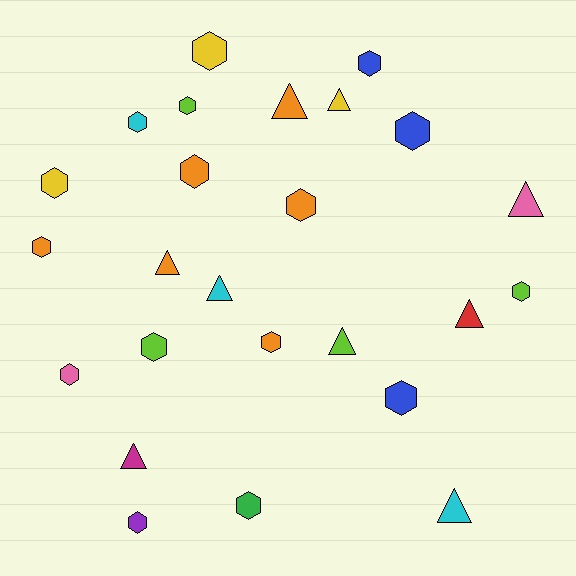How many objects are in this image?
There are 25 objects.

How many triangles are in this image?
There are 9 triangles.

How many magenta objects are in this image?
There is 1 magenta object.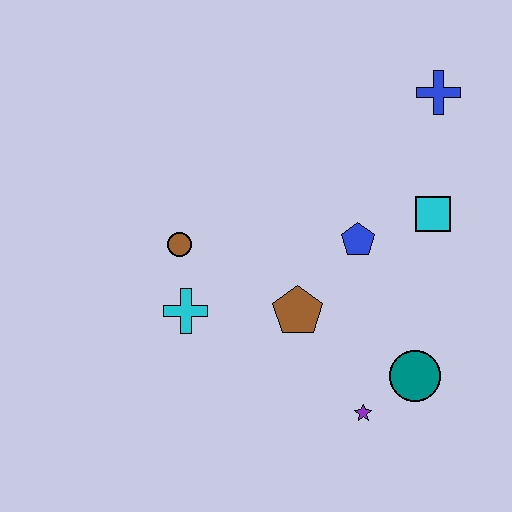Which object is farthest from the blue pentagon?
The cyan cross is farthest from the blue pentagon.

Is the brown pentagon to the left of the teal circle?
Yes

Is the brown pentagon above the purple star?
Yes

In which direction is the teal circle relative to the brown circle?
The teal circle is to the right of the brown circle.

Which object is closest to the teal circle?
The purple star is closest to the teal circle.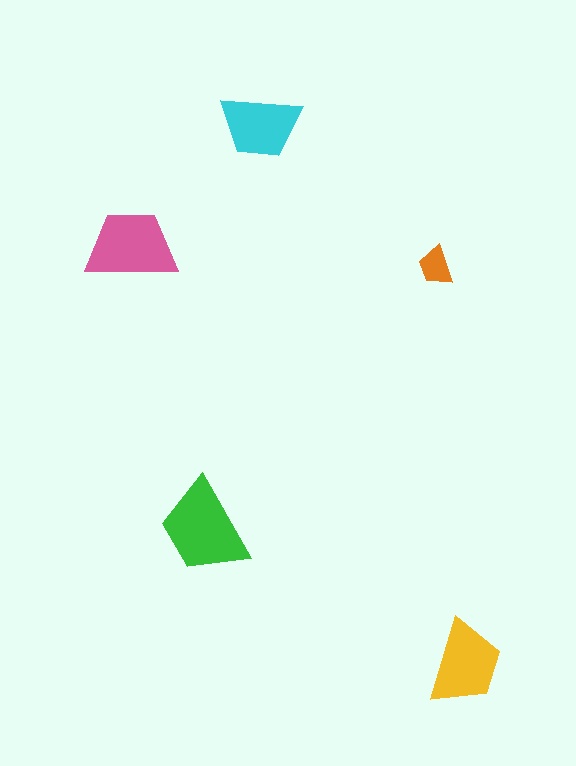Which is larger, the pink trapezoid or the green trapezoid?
The green one.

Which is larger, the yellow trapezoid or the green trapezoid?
The green one.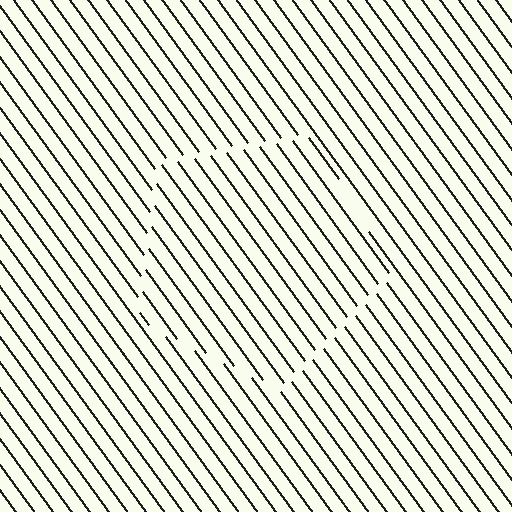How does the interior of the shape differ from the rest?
The interior of the shape contains the same grating, shifted by half a period — the contour is defined by the phase discontinuity where line-ends from the inner and outer gratings abut.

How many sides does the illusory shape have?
5 sides — the line-ends trace a pentagon.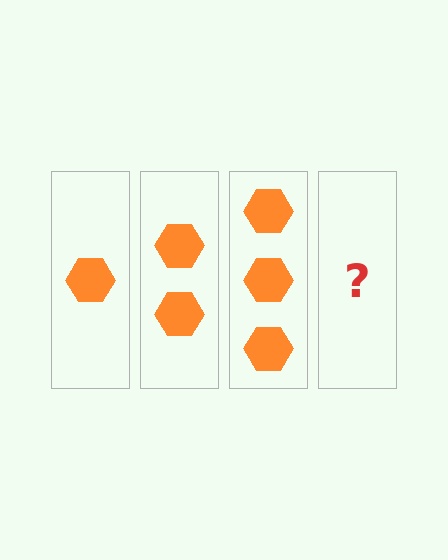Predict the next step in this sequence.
The next step is 4 hexagons.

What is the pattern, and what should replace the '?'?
The pattern is that each step adds one more hexagon. The '?' should be 4 hexagons.